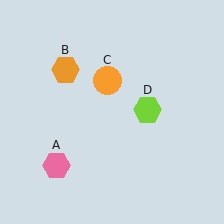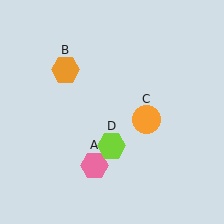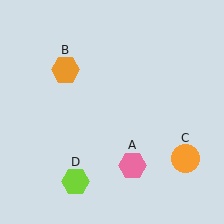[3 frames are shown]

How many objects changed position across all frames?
3 objects changed position: pink hexagon (object A), orange circle (object C), lime hexagon (object D).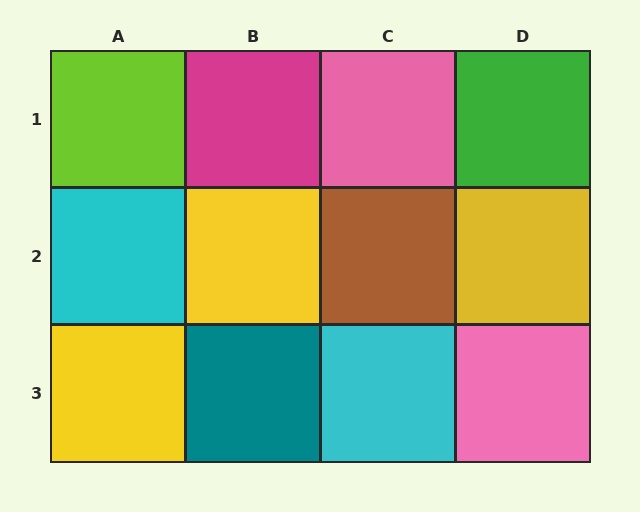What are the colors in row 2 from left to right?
Cyan, yellow, brown, yellow.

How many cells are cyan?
2 cells are cyan.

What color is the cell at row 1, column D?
Green.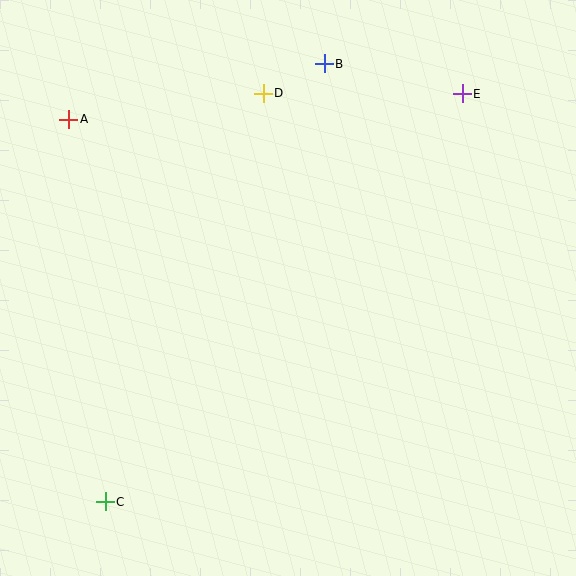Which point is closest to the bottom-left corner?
Point C is closest to the bottom-left corner.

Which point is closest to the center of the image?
Point D at (263, 93) is closest to the center.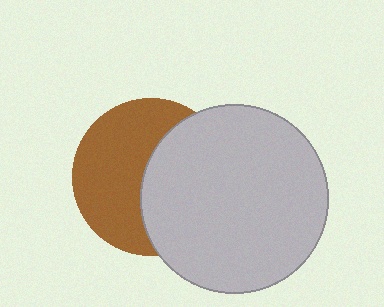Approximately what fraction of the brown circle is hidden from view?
Roughly 47% of the brown circle is hidden behind the light gray circle.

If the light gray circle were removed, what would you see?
You would see the complete brown circle.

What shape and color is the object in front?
The object in front is a light gray circle.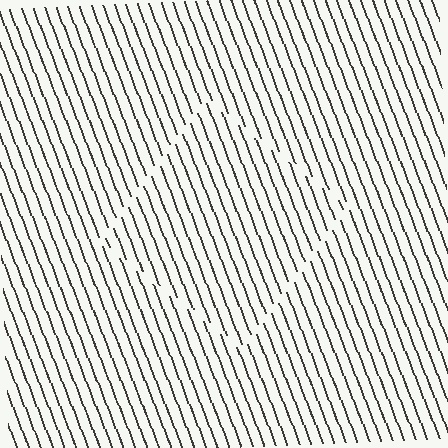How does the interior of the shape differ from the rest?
The interior of the shape contains the same grating, shifted by half a period — the contour is defined by the phase discontinuity where line-ends from the inner and outer gratings abut.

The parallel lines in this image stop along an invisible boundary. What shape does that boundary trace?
An illusory square. The interior of the shape contains the same grating, shifted by half a period — the contour is defined by the phase discontinuity where line-ends from the inner and outer gratings abut.